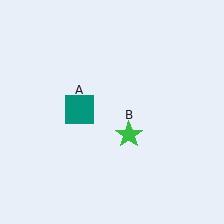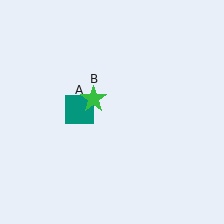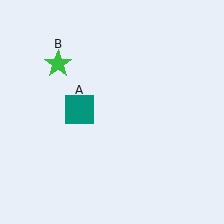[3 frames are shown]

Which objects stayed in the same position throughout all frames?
Teal square (object A) remained stationary.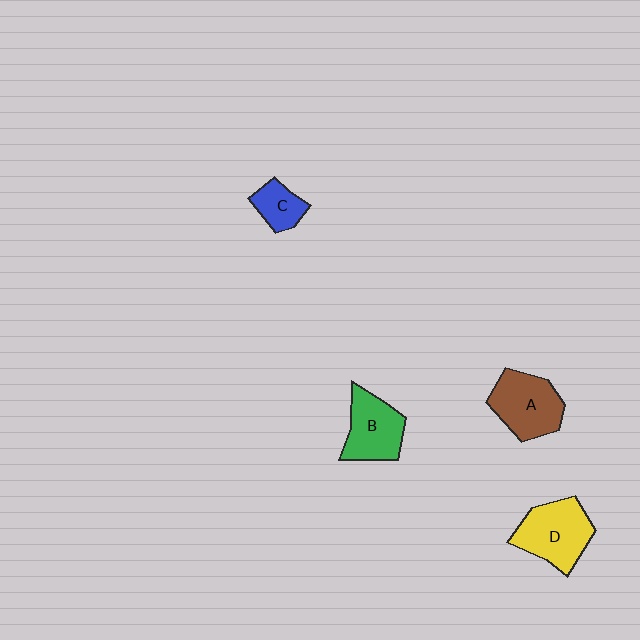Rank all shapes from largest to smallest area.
From largest to smallest: D (yellow), A (brown), B (green), C (blue).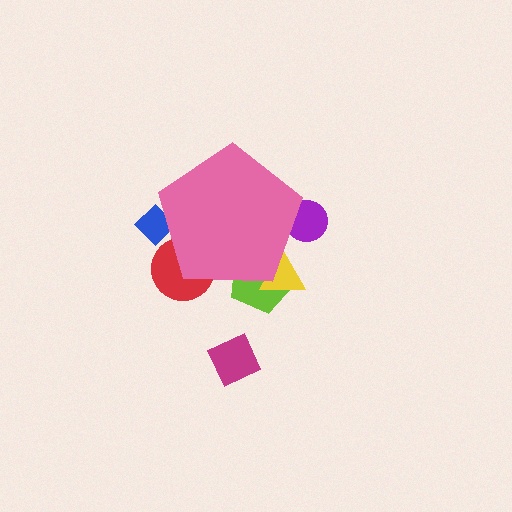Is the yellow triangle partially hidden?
Yes, the yellow triangle is partially hidden behind the pink pentagon.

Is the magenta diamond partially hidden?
No, the magenta diamond is fully visible.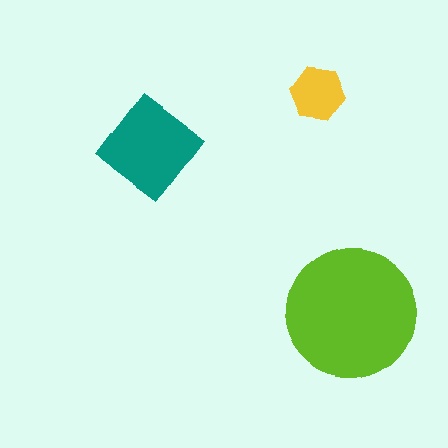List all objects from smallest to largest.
The yellow hexagon, the teal diamond, the lime circle.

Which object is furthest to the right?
The lime circle is rightmost.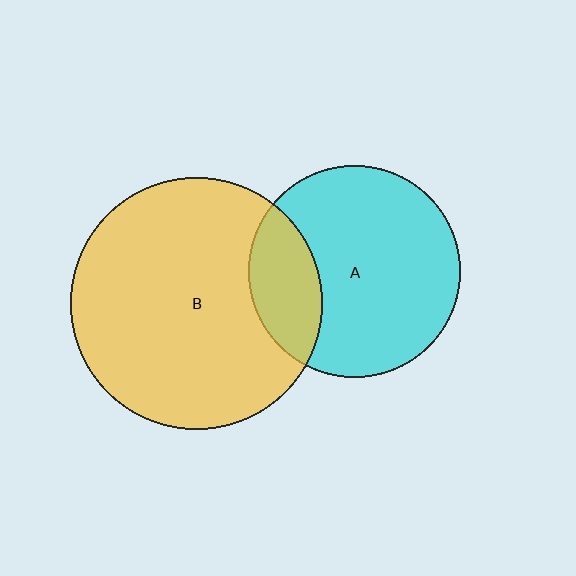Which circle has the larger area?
Circle B (yellow).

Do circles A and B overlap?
Yes.